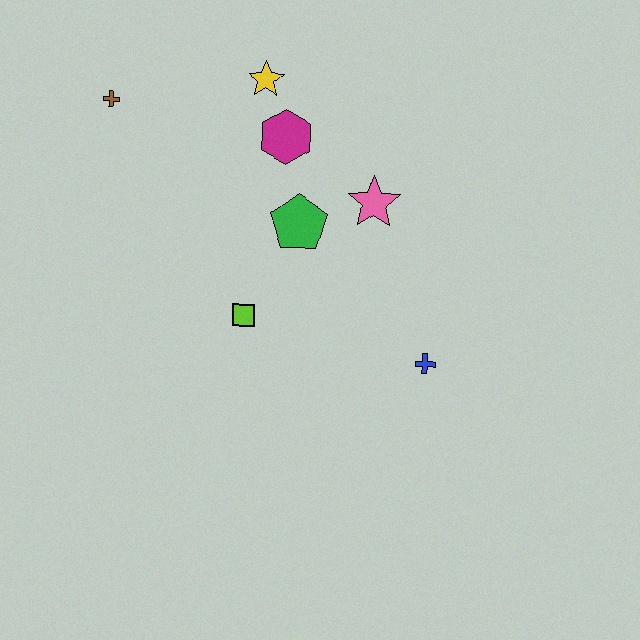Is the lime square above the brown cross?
No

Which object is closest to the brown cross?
The yellow star is closest to the brown cross.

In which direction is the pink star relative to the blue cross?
The pink star is above the blue cross.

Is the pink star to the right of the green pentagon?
Yes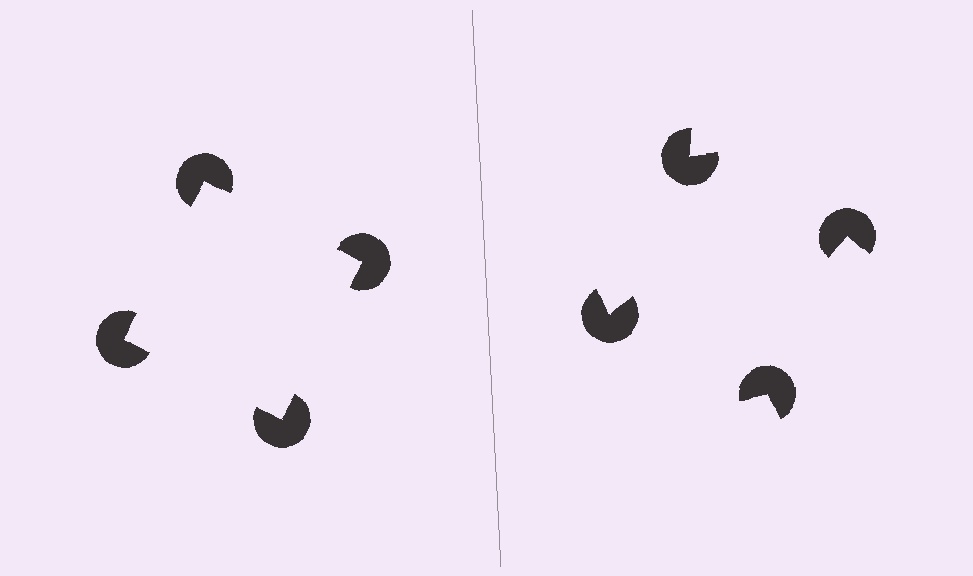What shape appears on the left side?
An illusory square.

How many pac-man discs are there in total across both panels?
8 — 4 on each side.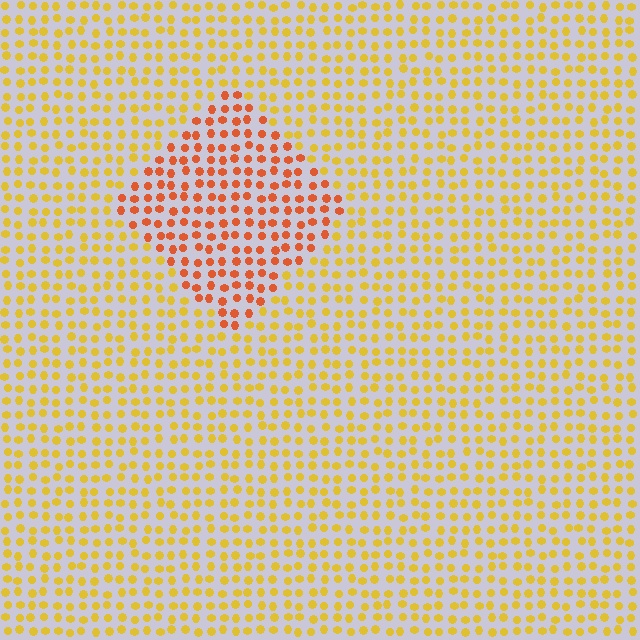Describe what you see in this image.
The image is filled with small yellow elements in a uniform arrangement. A diamond-shaped region is visible where the elements are tinted to a slightly different hue, forming a subtle color boundary.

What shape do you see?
I see a diamond.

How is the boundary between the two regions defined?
The boundary is defined purely by a slight shift in hue (about 35 degrees). Spacing, size, and orientation are identical on both sides.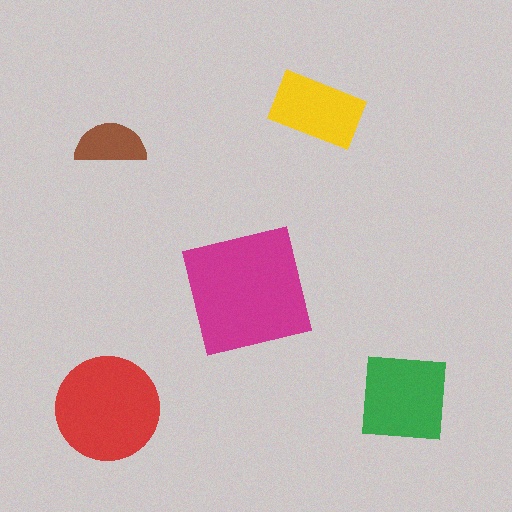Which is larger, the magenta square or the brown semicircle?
The magenta square.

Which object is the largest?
The magenta square.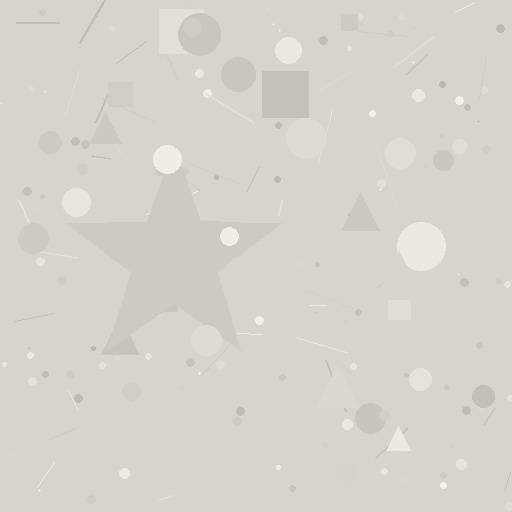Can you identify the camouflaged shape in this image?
The camouflaged shape is a star.